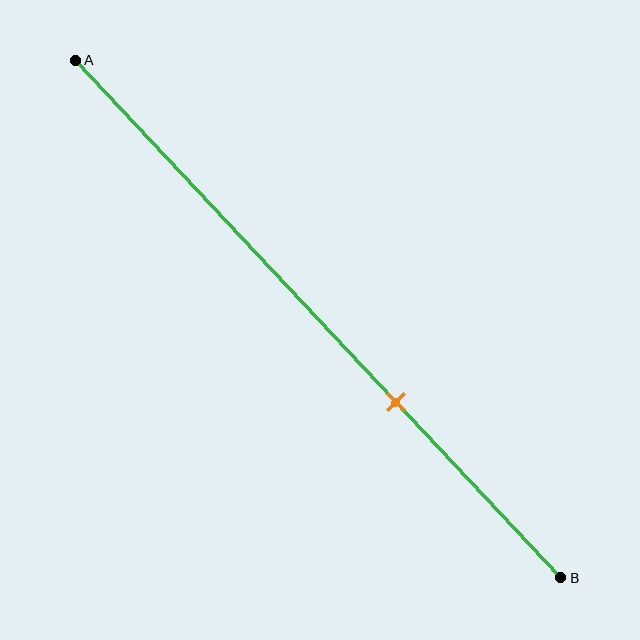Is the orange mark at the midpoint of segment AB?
No, the mark is at about 65% from A, not at the 50% midpoint.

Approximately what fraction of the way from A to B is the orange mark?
The orange mark is approximately 65% of the way from A to B.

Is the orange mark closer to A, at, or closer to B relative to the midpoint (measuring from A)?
The orange mark is closer to point B than the midpoint of segment AB.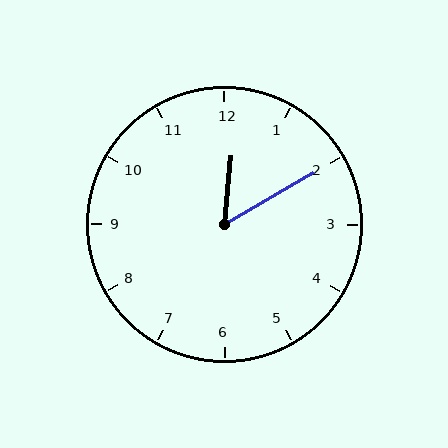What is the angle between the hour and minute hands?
Approximately 55 degrees.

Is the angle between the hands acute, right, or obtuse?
It is acute.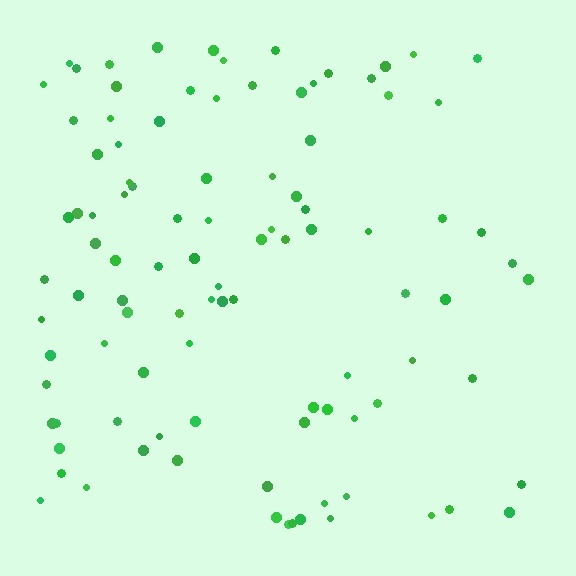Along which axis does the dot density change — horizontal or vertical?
Horizontal.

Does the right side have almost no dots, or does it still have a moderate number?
Still a moderate number, just noticeably fewer than the left.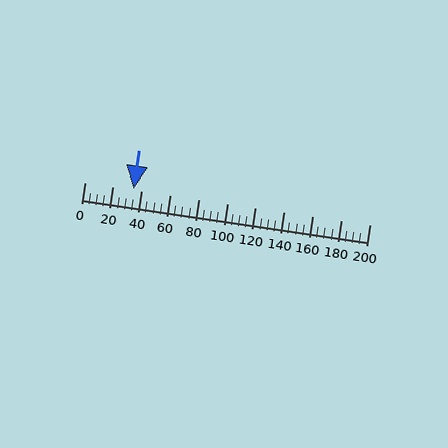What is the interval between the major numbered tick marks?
The major tick marks are spaced 20 units apart.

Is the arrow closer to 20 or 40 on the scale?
The arrow is closer to 40.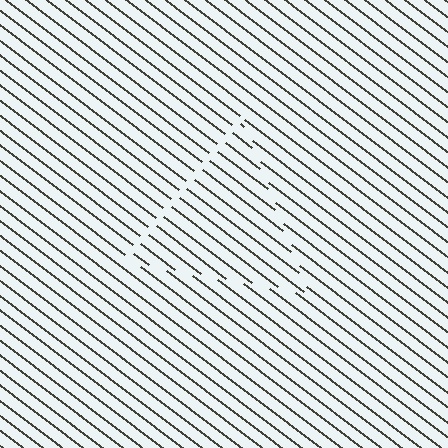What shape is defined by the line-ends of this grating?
An illusory triangle. The interior of the shape contains the same grating, shifted by half a period — the contour is defined by the phase discontinuity where line-ends from the inner and outer gratings abut.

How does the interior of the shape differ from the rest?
The interior of the shape contains the same grating, shifted by half a period — the contour is defined by the phase discontinuity where line-ends from the inner and outer gratings abut.